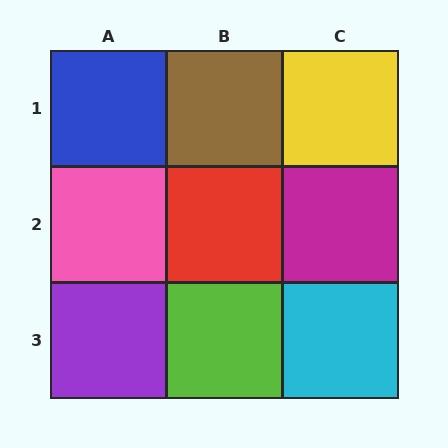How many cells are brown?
1 cell is brown.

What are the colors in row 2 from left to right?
Pink, red, magenta.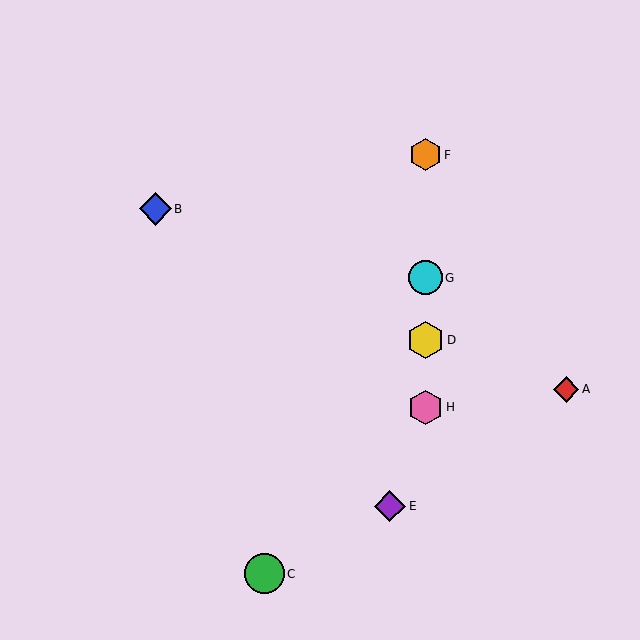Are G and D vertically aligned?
Yes, both are at x≈425.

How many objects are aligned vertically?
4 objects (D, F, G, H) are aligned vertically.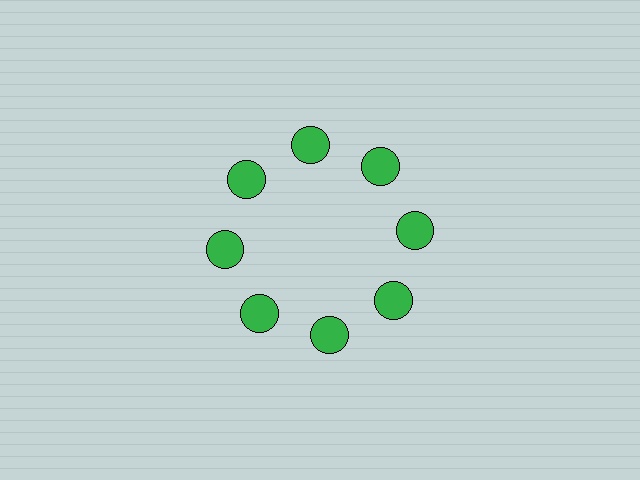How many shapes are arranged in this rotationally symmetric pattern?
There are 8 shapes, arranged in 8 groups of 1.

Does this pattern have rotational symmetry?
Yes, this pattern has 8-fold rotational symmetry. It looks the same after rotating 45 degrees around the center.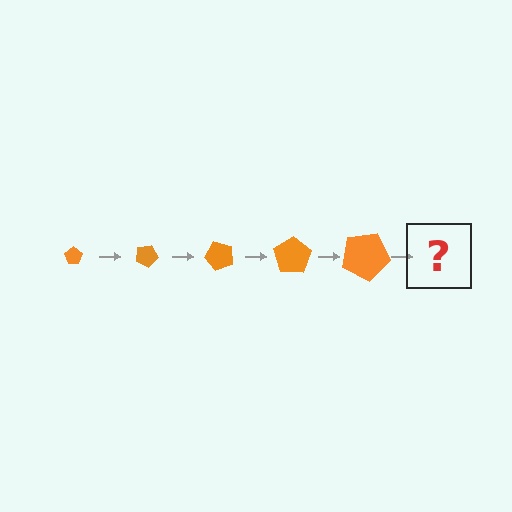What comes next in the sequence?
The next element should be a pentagon, larger than the previous one and rotated 125 degrees from the start.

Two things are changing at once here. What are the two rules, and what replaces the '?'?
The two rules are that the pentagon grows larger each step and it rotates 25 degrees each step. The '?' should be a pentagon, larger than the previous one and rotated 125 degrees from the start.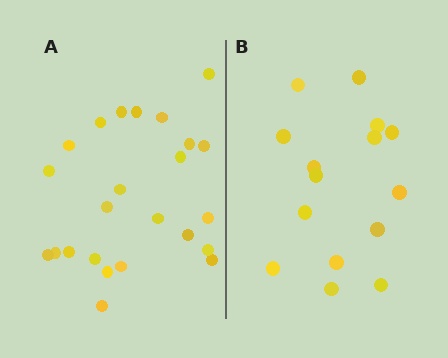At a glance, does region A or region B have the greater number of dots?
Region A (the left region) has more dots.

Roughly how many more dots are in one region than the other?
Region A has roughly 8 or so more dots than region B.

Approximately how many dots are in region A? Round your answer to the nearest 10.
About 20 dots. (The exact count is 24, which rounds to 20.)